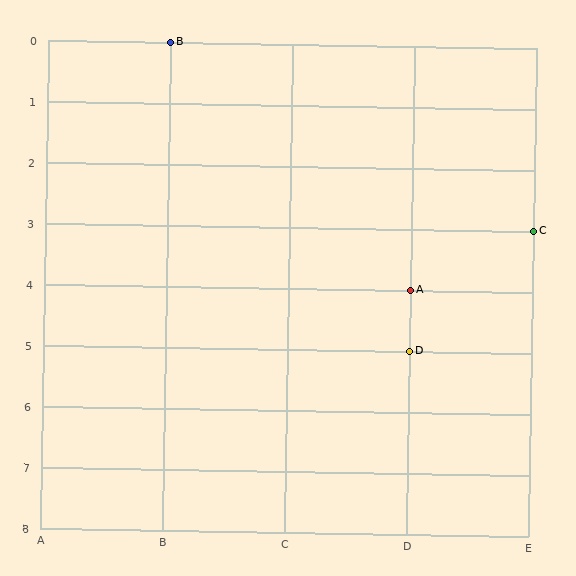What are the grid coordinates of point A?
Point A is at grid coordinates (D, 4).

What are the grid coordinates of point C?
Point C is at grid coordinates (E, 3).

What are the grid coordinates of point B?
Point B is at grid coordinates (B, 0).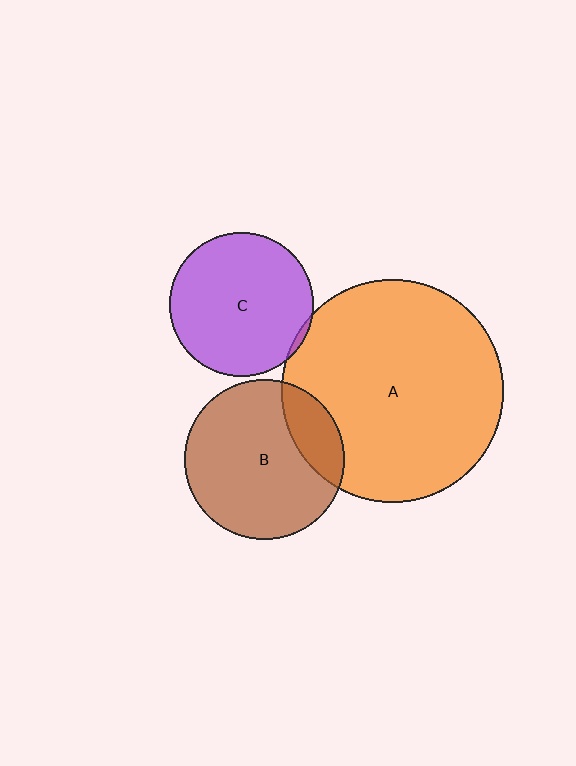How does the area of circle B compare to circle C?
Approximately 1.2 times.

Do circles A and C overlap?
Yes.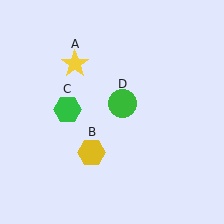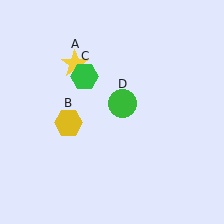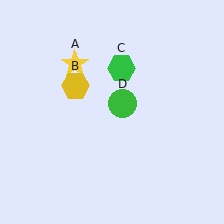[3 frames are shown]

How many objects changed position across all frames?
2 objects changed position: yellow hexagon (object B), green hexagon (object C).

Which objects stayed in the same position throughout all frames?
Yellow star (object A) and green circle (object D) remained stationary.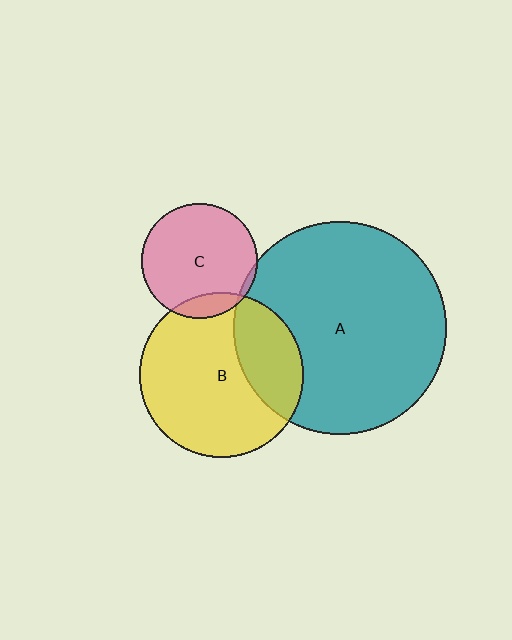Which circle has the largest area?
Circle A (teal).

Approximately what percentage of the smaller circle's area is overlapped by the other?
Approximately 25%.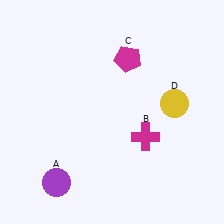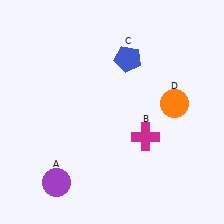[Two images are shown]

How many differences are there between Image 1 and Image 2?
There are 2 differences between the two images.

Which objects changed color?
C changed from magenta to blue. D changed from yellow to orange.